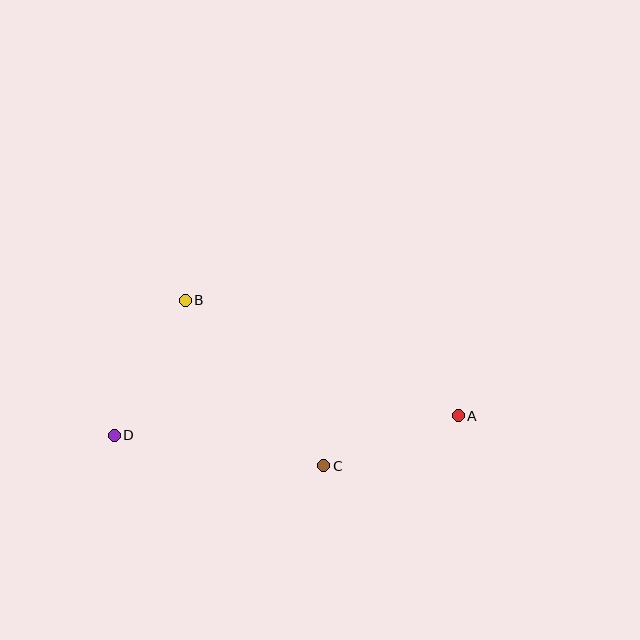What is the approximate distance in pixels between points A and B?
The distance between A and B is approximately 296 pixels.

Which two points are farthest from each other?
Points A and D are farthest from each other.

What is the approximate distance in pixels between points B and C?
The distance between B and C is approximately 216 pixels.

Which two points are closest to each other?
Points A and C are closest to each other.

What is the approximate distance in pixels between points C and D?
The distance between C and D is approximately 212 pixels.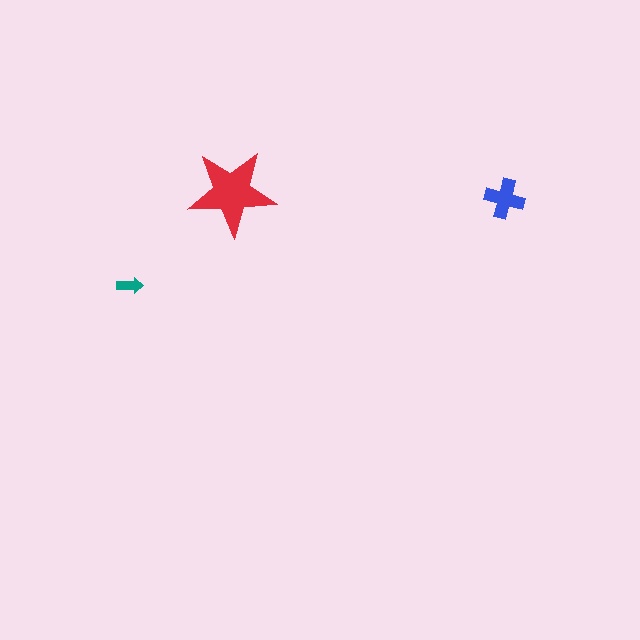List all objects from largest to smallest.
The red star, the blue cross, the teal arrow.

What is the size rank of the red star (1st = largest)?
1st.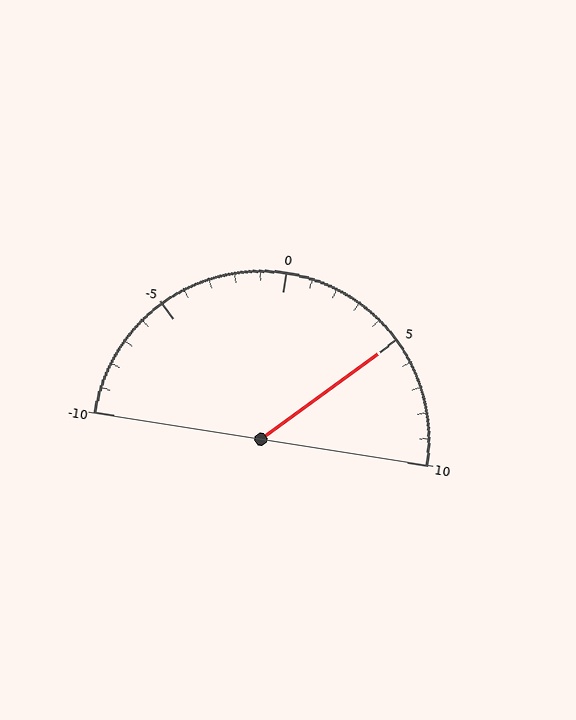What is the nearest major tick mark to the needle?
The nearest major tick mark is 5.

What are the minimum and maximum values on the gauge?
The gauge ranges from -10 to 10.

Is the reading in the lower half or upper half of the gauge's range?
The reading is in the upper half of the range (-10 to 10).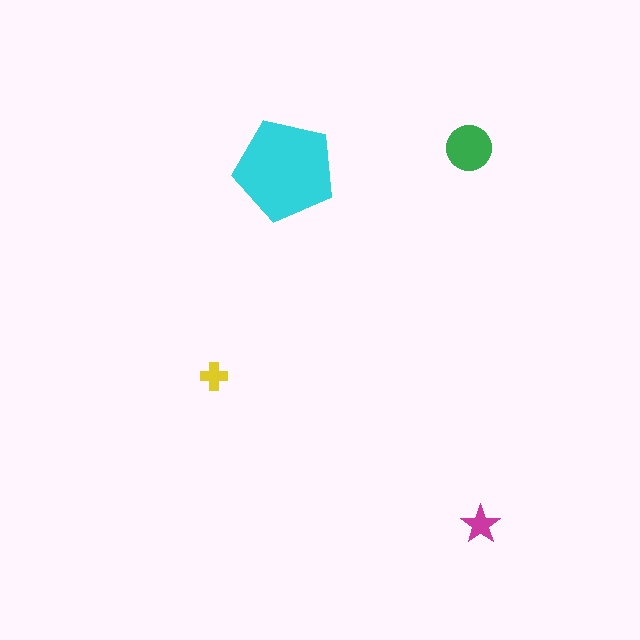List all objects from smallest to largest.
The yellow cross, the magenta star, the green circle, the cyan pentagon.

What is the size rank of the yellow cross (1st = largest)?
4th.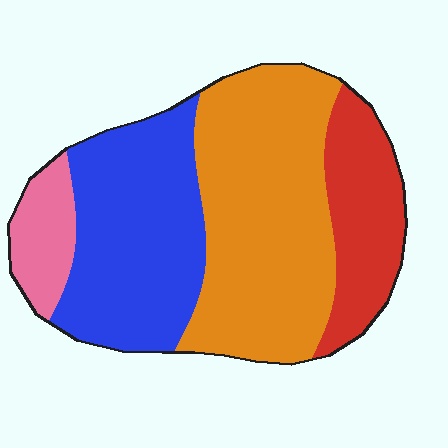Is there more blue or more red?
Blue.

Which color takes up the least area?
Pink, at roughly 10%.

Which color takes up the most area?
Orange, at roughly 40%.